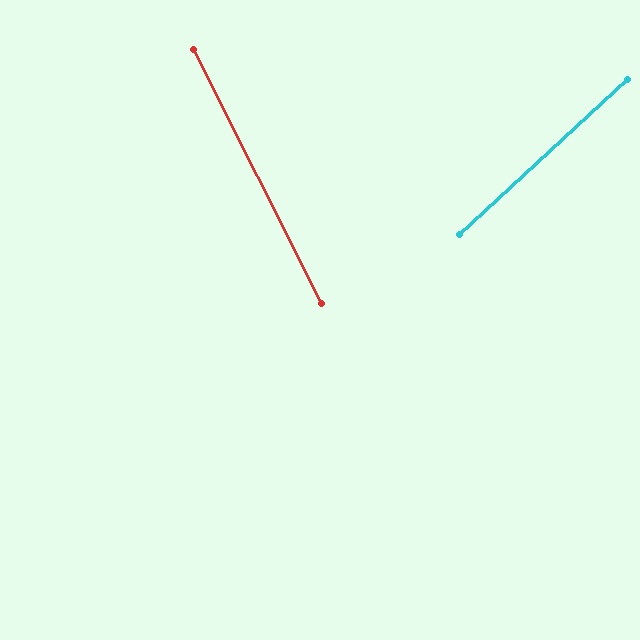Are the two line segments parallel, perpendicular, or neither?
Neither parallel nor perpendicular — they differ by about 74°.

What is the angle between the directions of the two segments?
Approximately 74 degrees.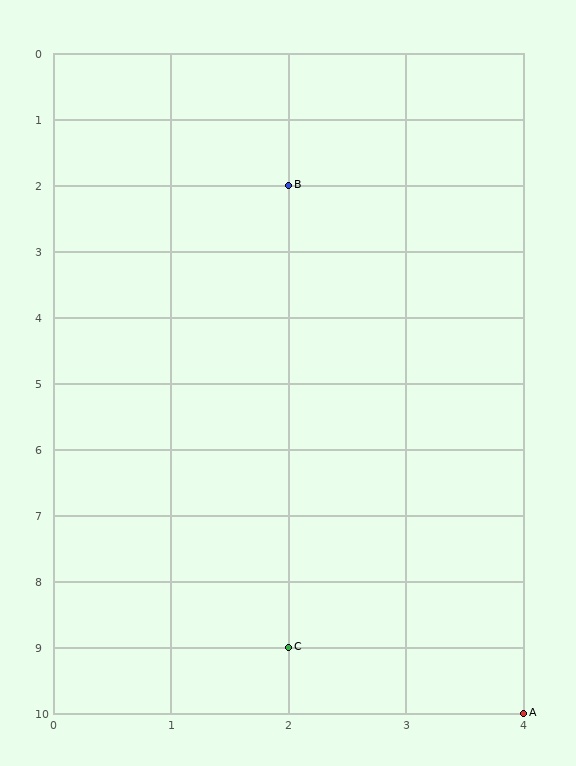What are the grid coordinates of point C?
Point C is at grid coordinates (2, 9).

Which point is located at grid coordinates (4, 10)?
Point A is at (4, 10).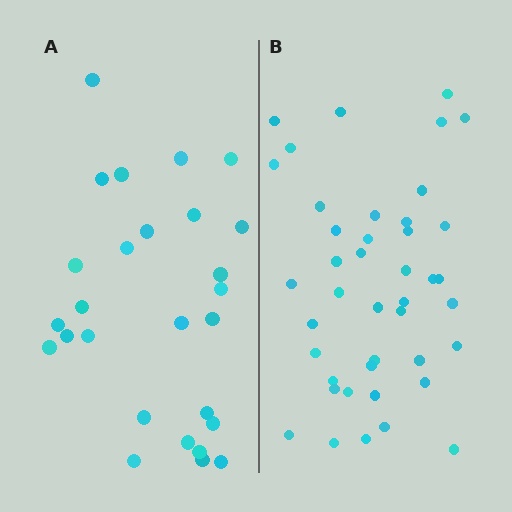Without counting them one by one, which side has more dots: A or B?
Region B (the right region) has more dots.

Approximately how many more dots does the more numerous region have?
Region B has approximately 15 more dots than region A.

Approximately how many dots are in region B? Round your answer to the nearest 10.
About 40 dots. (The exact count is 42, which rounds to 40.)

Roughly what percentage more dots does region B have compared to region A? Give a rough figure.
About 55% more.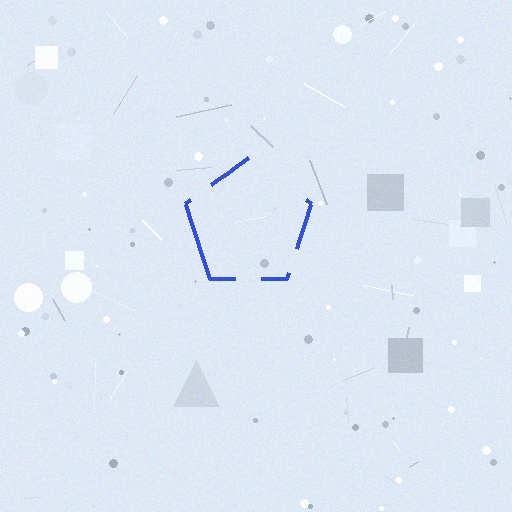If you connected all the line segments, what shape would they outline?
They would outline a pentagon.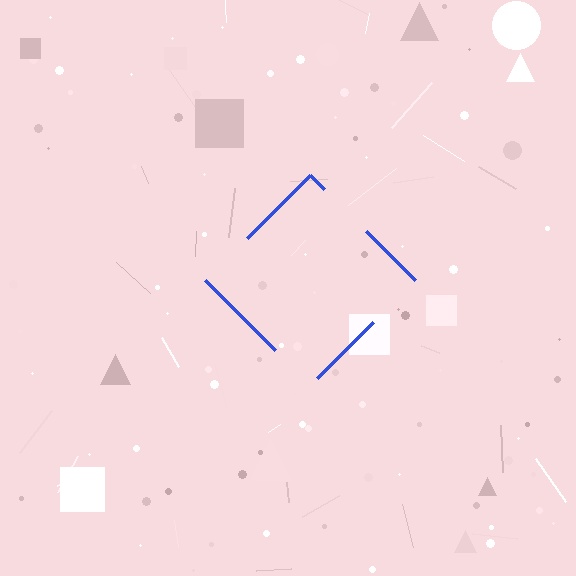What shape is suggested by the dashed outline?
The dashed outline suggests a diamond.